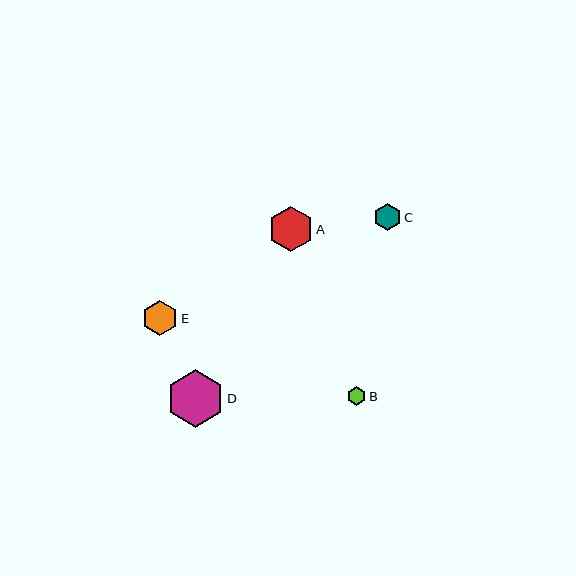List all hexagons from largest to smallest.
From largest to smallest: D, A, E, C, B.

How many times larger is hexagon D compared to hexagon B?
Hexagon D is approximately 3.0 times the size of hexagon B.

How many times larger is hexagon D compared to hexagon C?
Hexagon D is approximately 2.1 times the size of hexagon C.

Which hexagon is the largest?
Hexagon D is the largest with a size of approximately 57 pixels.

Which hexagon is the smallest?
Hexagon B is the smallest with a size of approximately 19 pixels.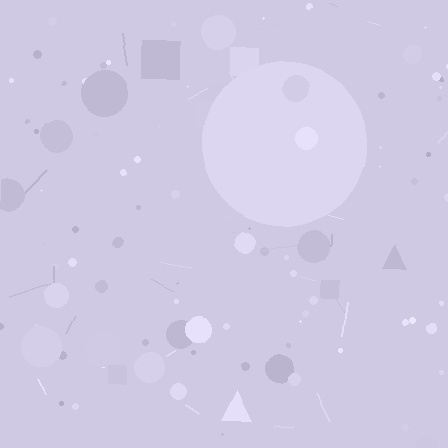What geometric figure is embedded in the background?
A circle is embedded in the background.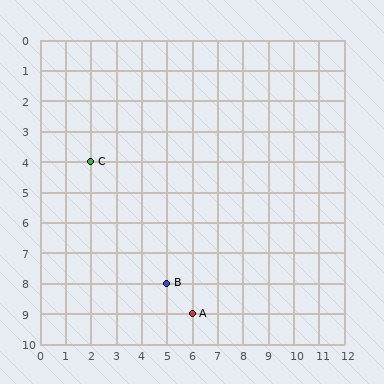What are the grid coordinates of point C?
Point C is at grid coordinates (2, 4).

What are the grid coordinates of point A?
Point A is at grid coordinates (6, 9).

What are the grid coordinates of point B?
Point B is at grid coordinates (5, 8).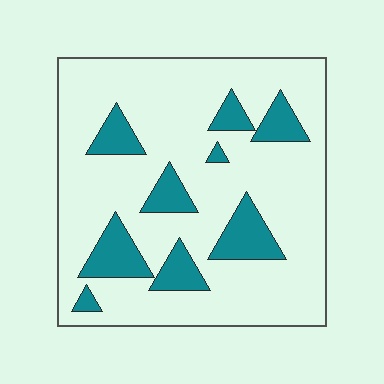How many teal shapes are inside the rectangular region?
9.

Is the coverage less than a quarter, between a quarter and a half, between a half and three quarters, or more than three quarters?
Less than a quarter.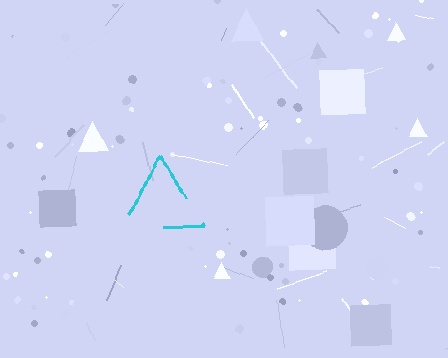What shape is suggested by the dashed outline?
The dashed outline suggests a triangle.